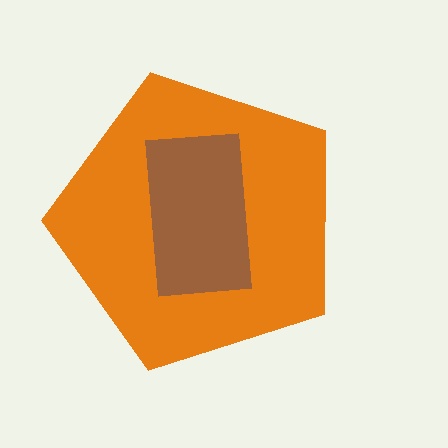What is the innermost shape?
The brown rectangle.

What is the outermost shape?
The orange pentagon.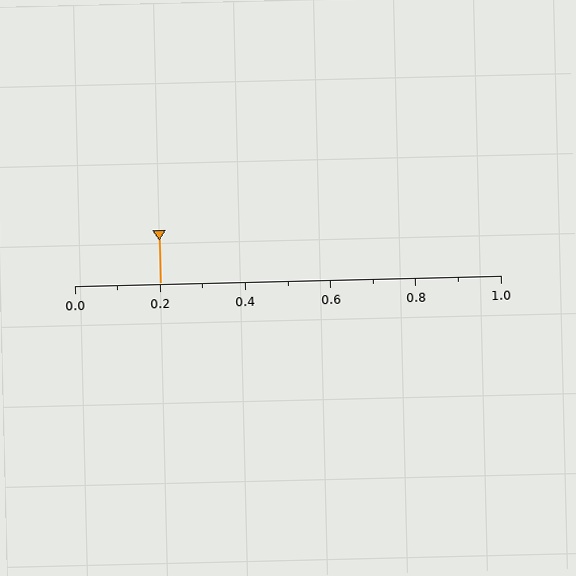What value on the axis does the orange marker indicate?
The marker indicates approximately 0.2.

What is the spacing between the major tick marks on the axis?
The major ticks are spaced 0.2 apart.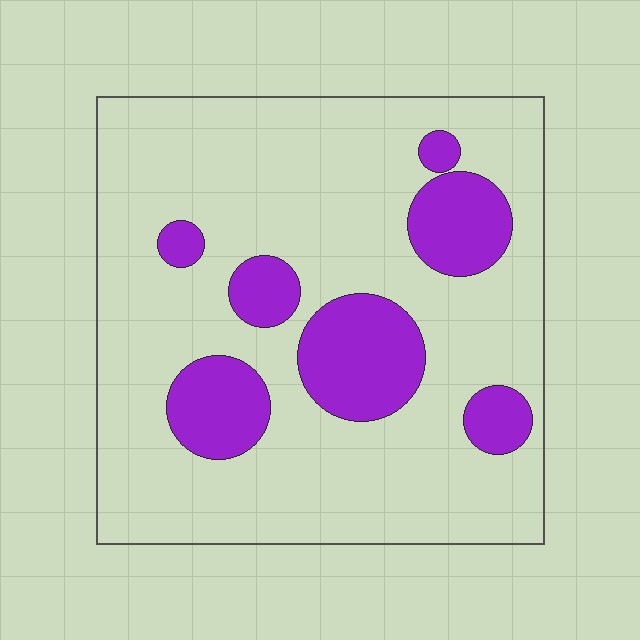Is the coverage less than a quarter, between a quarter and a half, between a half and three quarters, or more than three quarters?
Less than a quarter.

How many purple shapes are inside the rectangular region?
7.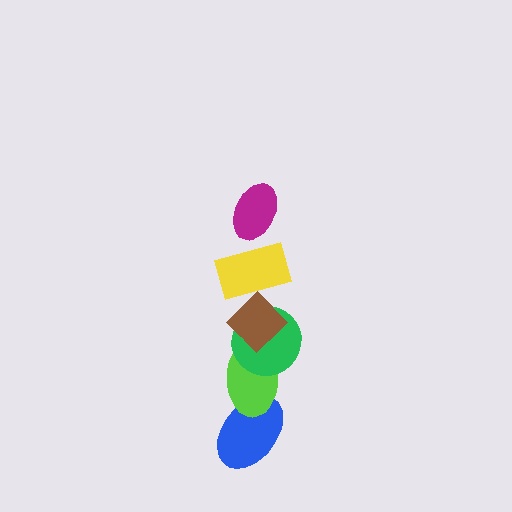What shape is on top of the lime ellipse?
The green circle is on top of the lime ellipse.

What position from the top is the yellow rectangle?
The yellow rectangle is 2nd from the top.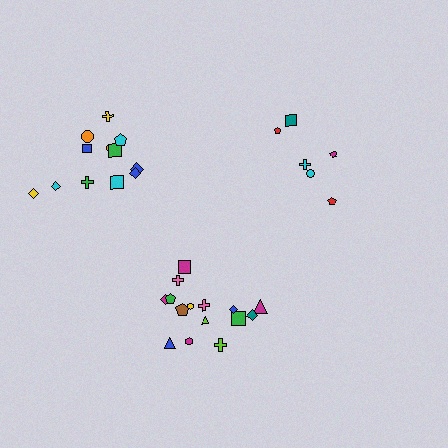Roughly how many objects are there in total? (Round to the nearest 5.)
Roughly 35 objects in total.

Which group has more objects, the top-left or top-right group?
The top-left group.